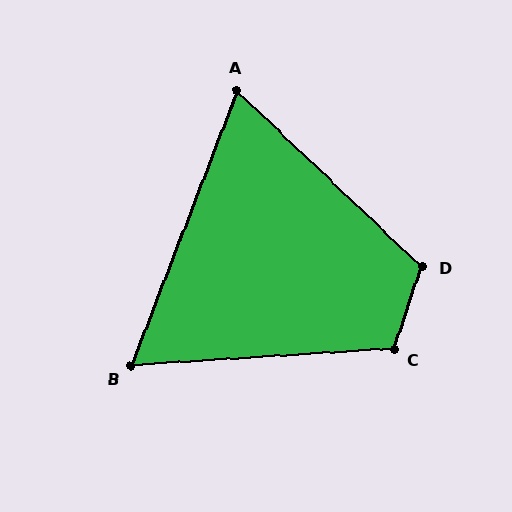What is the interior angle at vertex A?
Approximately 68 degrees (acute).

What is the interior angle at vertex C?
Approximately 112 degrees (obtuse).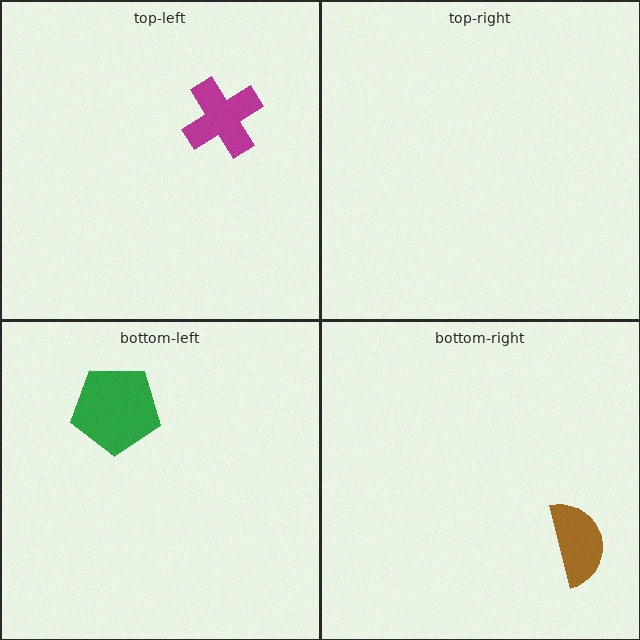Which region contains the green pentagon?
The bottom-left region.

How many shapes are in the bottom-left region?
1.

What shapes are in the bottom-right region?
The brown semicircle.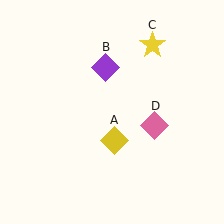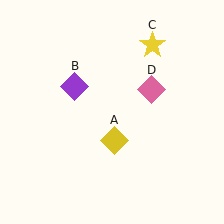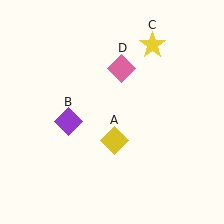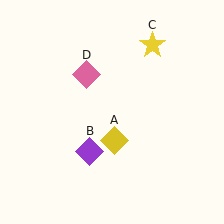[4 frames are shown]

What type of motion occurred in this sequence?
The purple diamond (object B), pink diamond (object D) rotated counterclockwise around the center of the scene.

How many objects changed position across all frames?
2 objects changed position: purple diamond (object B), pink diamond (object D).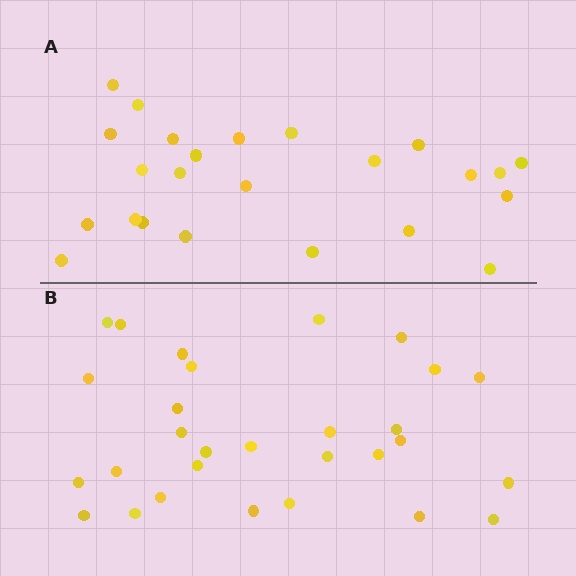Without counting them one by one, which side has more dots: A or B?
Region B (the bottom region) has more dots.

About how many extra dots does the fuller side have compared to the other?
Region B has about 5 more dots than region A.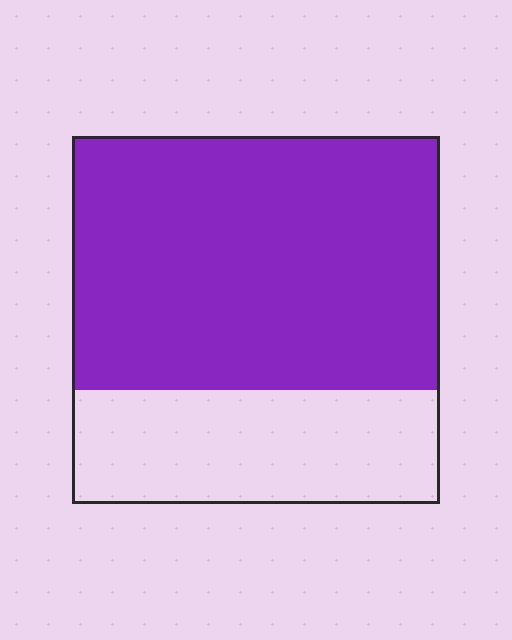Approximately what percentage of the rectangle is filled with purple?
Approximately 70%.